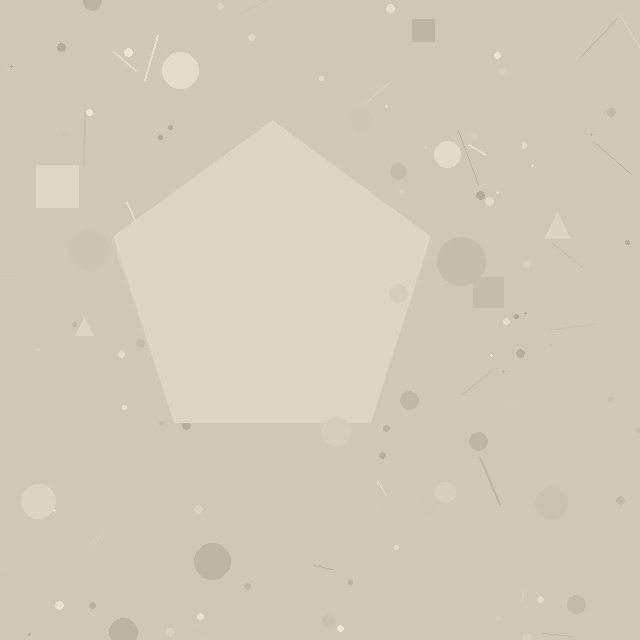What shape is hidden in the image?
A pentagon is hidden in the image.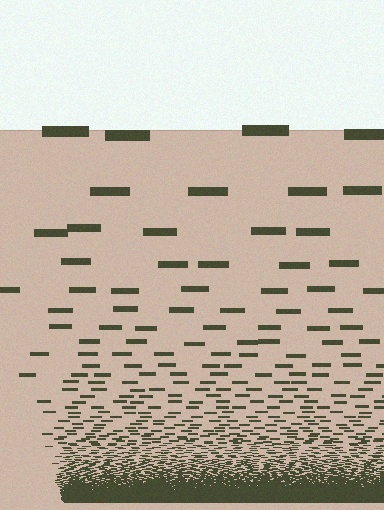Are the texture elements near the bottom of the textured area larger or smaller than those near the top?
Smaller. The gradient is inverted — elements near the bottom are smaller and denser.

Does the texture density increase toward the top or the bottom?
Density increases toward the bottom.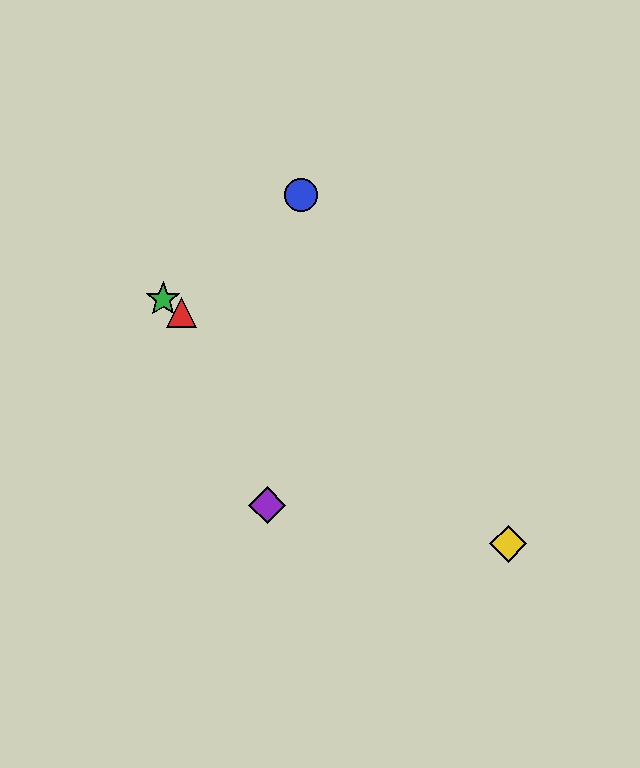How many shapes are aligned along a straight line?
3 shapes (the red triangle, the green star, the yellow diamond) are aligned along a straight line.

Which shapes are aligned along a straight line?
The red triangle, the green star, the yellow diamond are aligned along a straight line.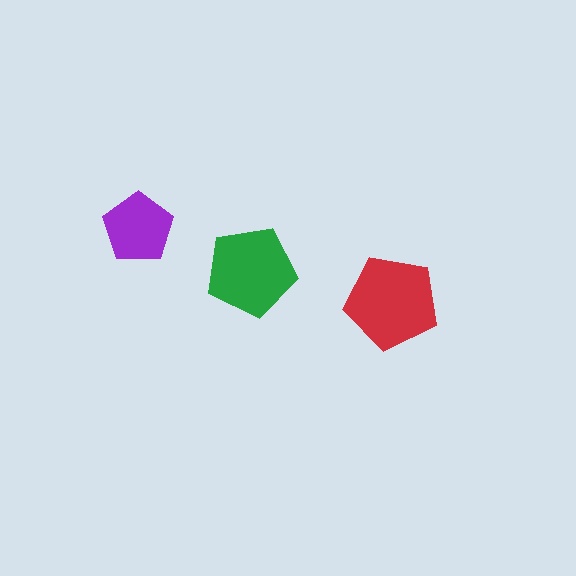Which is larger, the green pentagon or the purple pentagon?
The green one.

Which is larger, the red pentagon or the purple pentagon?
The red one.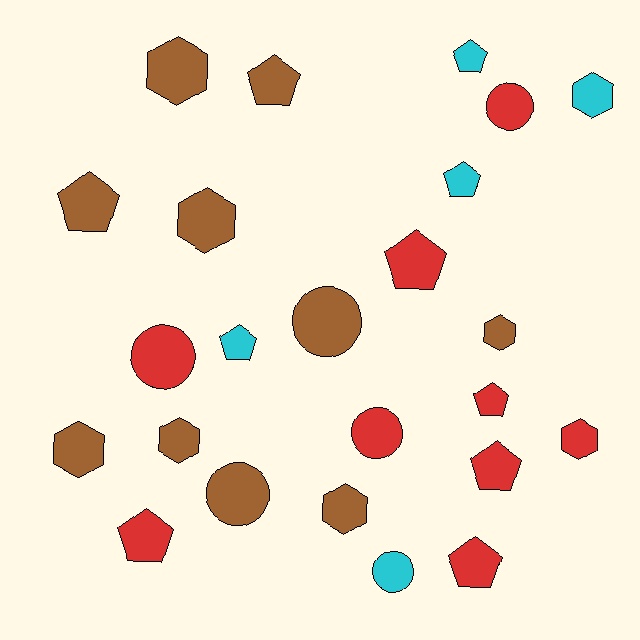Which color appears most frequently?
Brown, with 10 objects.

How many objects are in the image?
There are 24 objects.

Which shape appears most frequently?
Pentagon, with 10 objects.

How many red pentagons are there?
There are 5 red pentagons.